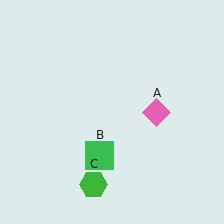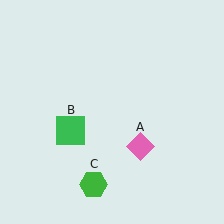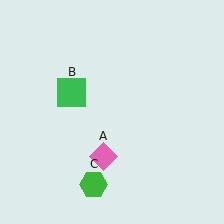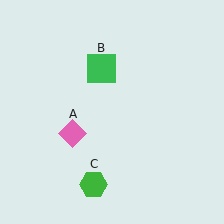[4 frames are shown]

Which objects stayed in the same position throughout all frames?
Green hexagon (object C) remained stationary.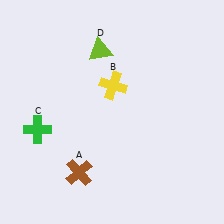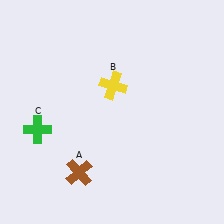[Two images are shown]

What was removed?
The lime triangle (D) was removed in Image 2.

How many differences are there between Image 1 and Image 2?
There is 1 difference between the two images.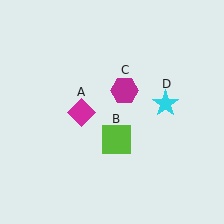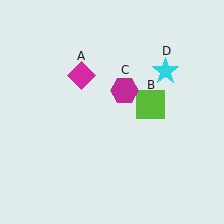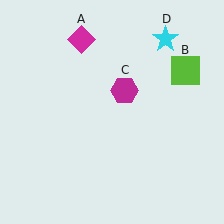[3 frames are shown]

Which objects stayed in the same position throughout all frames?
Magenta hexagon (object C) remained stationary.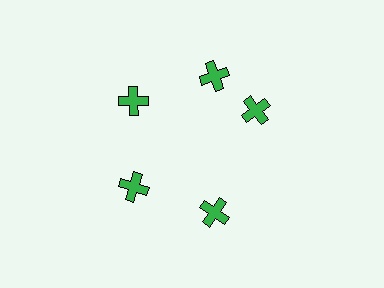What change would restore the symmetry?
The symmetry would be restored by rotating it back into even spacing with its neighbors so that all 5 crosses sit at equal angles and equal distance from the center.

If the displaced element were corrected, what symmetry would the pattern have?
It would have 5-fold rotational symmetry — the pattern would map onto itself every 72 degrees.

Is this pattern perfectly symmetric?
No. The 5 green crosses are arranged in a ring, but one element near the 3 o'clock position is rotated out of alignment along the ring, breaking the 5-fold rotational symmetry.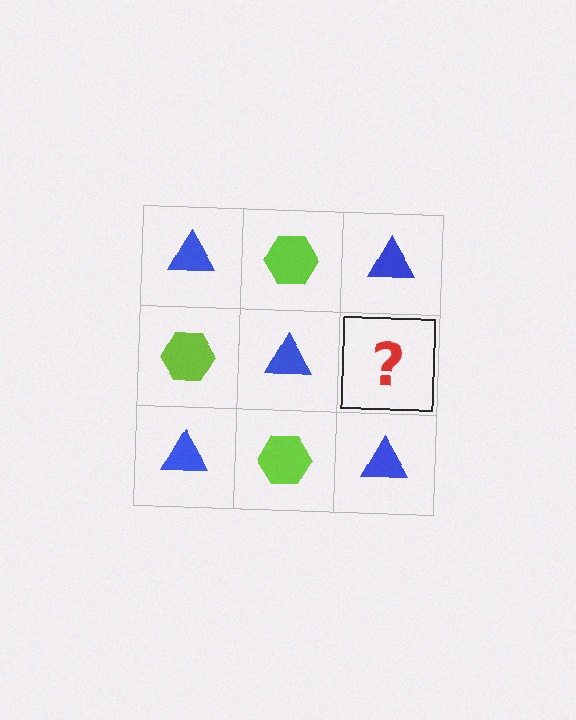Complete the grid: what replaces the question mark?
The question mark should be replaced with a lime hexagon.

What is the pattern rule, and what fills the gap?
The rule is that it alternates blue triangle and lime hexagon in a checkerboard pattern. The gap should be filled with a lime hexagon.